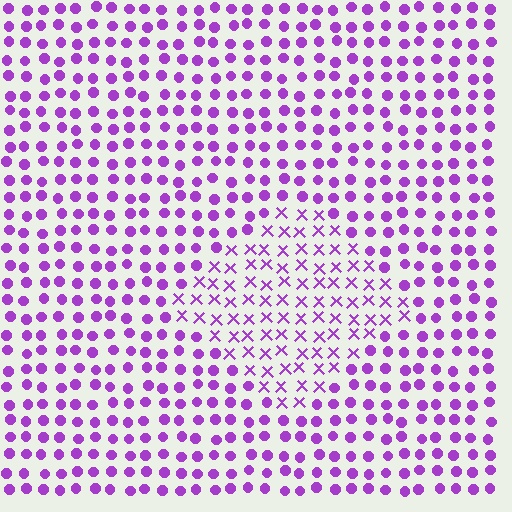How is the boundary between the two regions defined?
The boundary is defined by a change in element shape: X marks inside vs. circles outside. All elements share the same color and spacing.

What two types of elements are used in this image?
The image uses X marks inside the diamond region and circles outside it.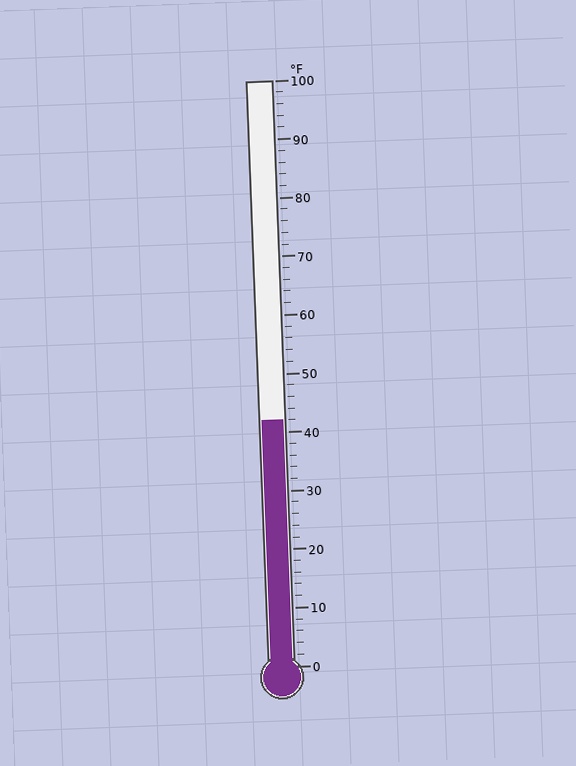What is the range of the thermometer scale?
The thermometer scale ranges from 0°F to 100°F.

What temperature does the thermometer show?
The thermometer shows approximately 42°F.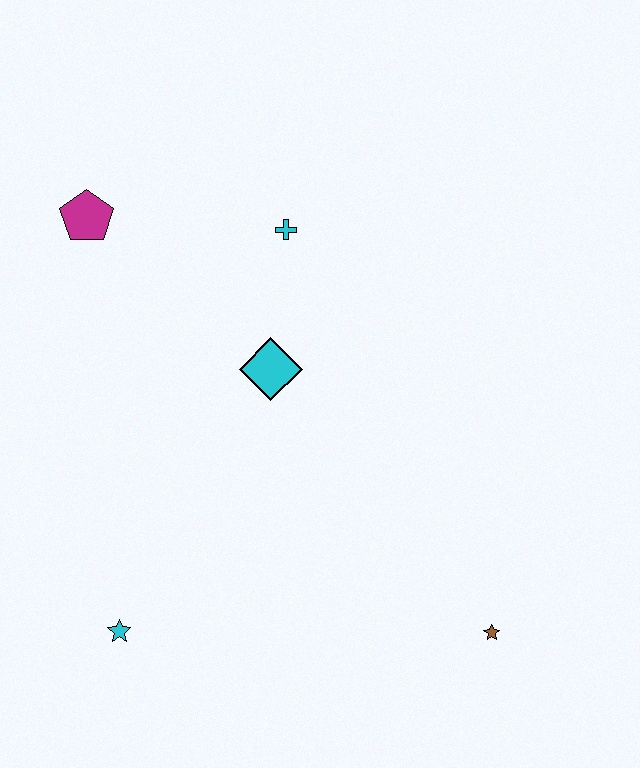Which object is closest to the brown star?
The cyan diamond is closest to the brown star.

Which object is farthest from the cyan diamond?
The brown star is farthest from the cyan diamond.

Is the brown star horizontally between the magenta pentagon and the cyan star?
No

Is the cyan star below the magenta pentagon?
Yes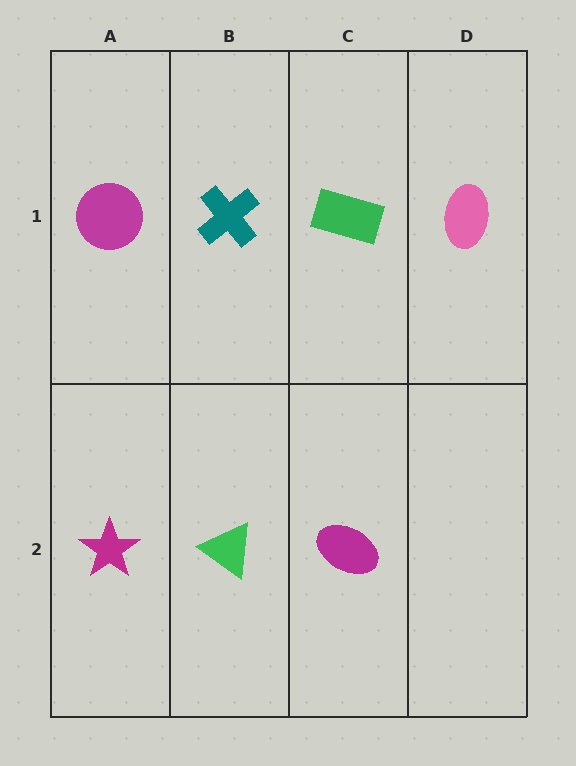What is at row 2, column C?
A magenta ellipse.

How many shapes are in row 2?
3 shapes.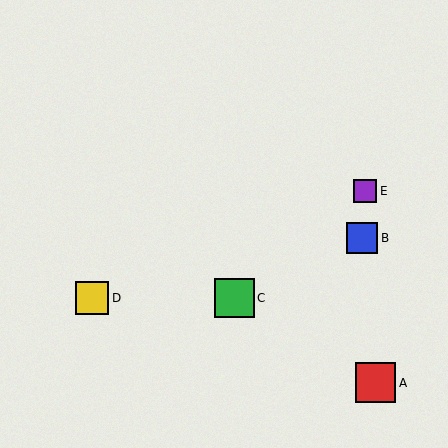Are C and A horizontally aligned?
No, C is at y≈298 and A is at y≈383.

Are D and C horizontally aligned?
Yes, both are at y≈298.